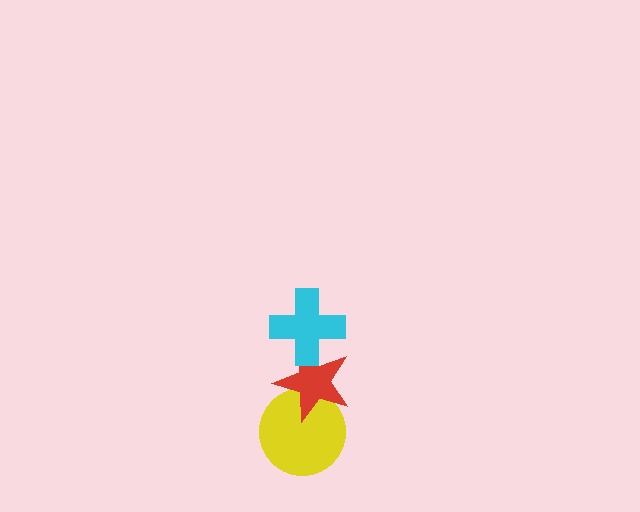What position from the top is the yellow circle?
The yellow circle is 3rd from the top.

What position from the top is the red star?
The red star is 2nd from the top.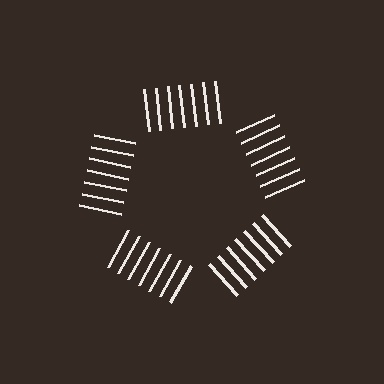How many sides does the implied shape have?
5 sides — the line-ends trace a pentagon.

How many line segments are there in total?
35 — 7 along each of the 5 edges.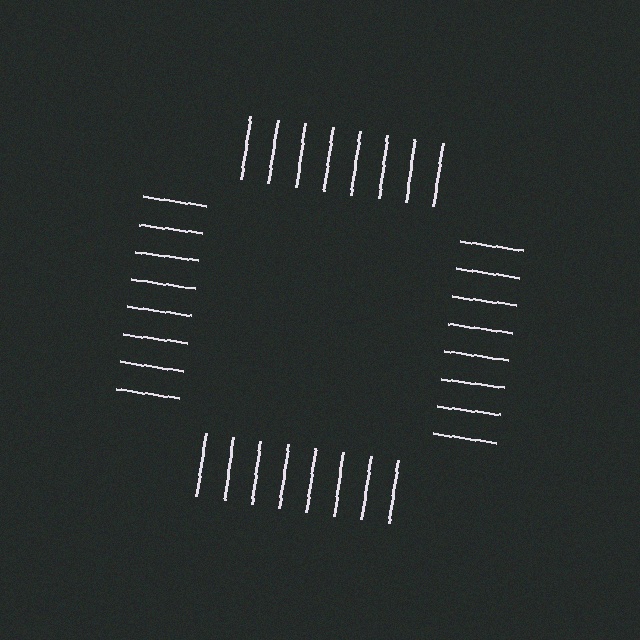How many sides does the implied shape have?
4 sides — the line-ends trace a square.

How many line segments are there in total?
32 — 8 along each of the 4 edges.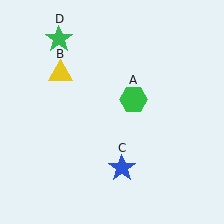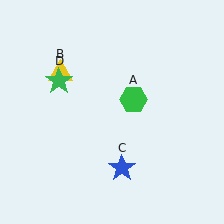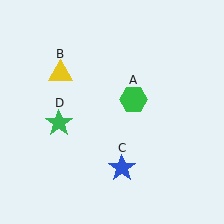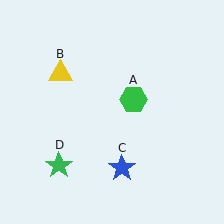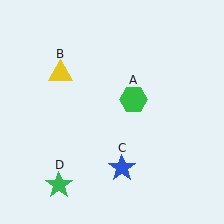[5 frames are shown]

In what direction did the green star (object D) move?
The green star (object D) moved down.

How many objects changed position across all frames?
1 object changed position: green star (object D).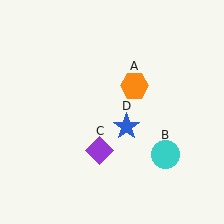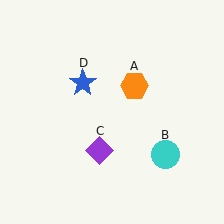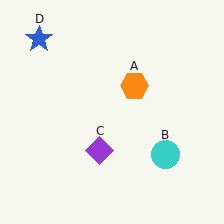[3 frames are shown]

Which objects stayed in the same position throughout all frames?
Orange hexagon (object A) and cyan circle (object B) and purple diamond (object C) remained stationary.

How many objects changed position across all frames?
1 object changed position: blue star (object D).